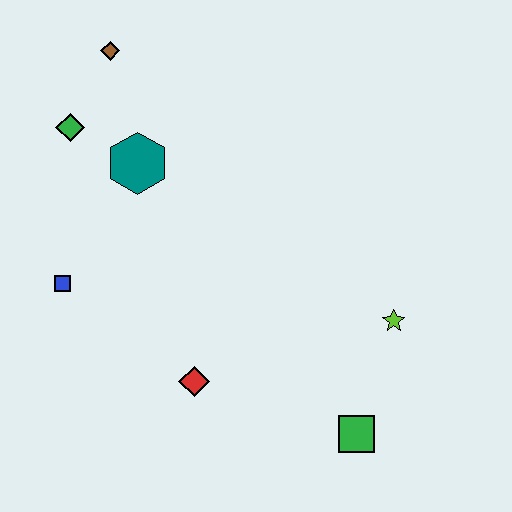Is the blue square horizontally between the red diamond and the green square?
No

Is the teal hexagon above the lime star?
Yes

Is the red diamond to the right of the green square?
No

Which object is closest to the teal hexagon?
The green diamond is closest to the teal hexagon.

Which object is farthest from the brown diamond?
The green square is farthest from the brown diamond.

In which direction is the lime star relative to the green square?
The lime star is above the green square.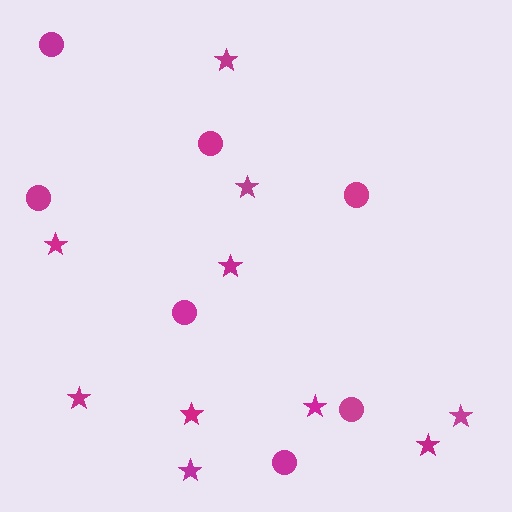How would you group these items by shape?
There are 2 groups: one group of stars (10) and one group of circles (7).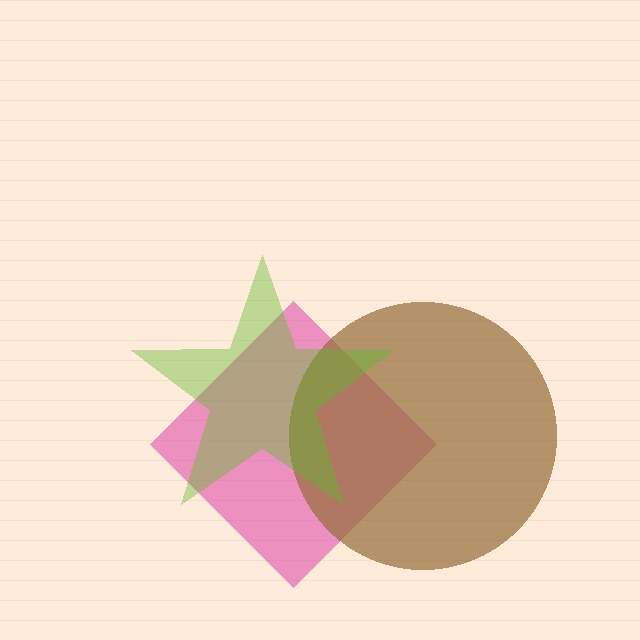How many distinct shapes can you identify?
There are 3 distinct shapes: a magenta diamond, a brown circle, a lime star.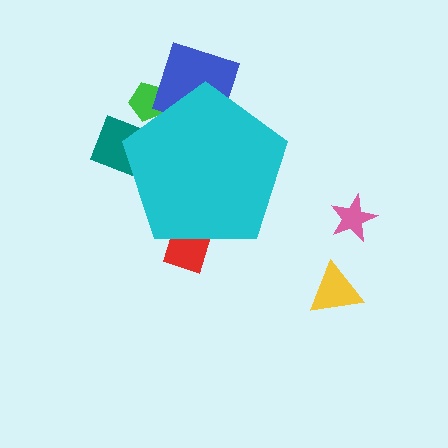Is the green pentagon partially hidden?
Yes, the green pentagon is partially hidden behind the cyan pentagon.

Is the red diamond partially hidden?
Yes, the red diamond is partially hidden behind the cyan pentagon.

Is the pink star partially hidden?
No, the pink star is fully visible.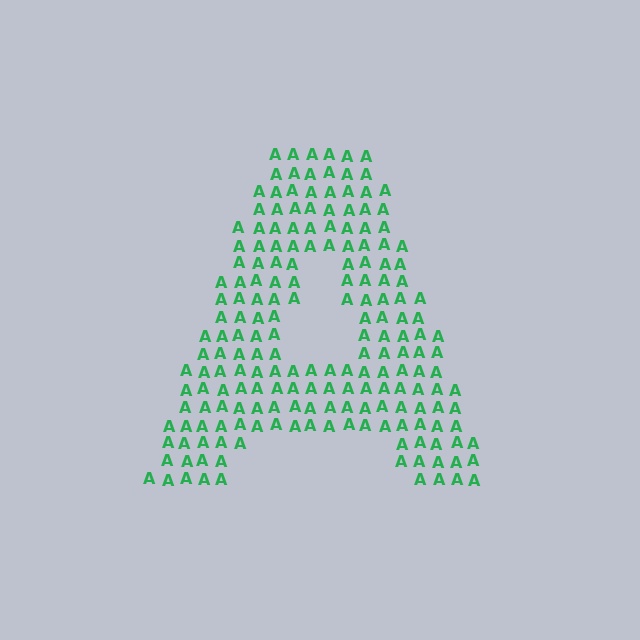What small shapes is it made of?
It is made of small letter A's.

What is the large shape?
The large shape is the letter A.